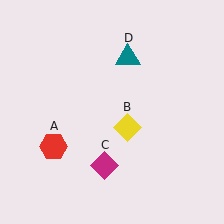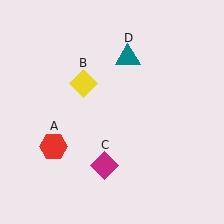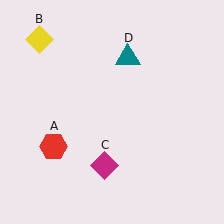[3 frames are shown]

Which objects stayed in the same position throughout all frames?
Red hexagon (object A) and magenta diamond (object C) and teal triangle (object D) remained stationary.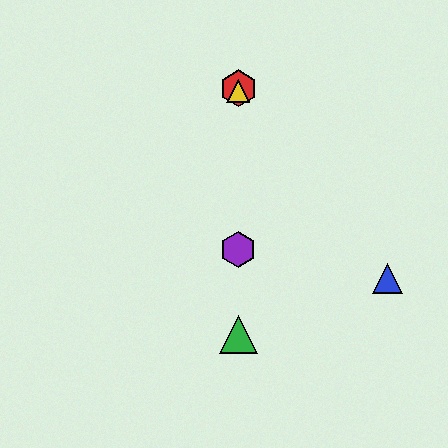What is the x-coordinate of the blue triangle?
The blue triangle is at x≈387.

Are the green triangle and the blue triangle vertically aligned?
No, the green triangle is at x≈238 and the blue triangle is at x≈387.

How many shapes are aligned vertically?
4 shapes (the red hexagon, the green triangle, the yellow triangle, the purple hexagon) are aligned vertically.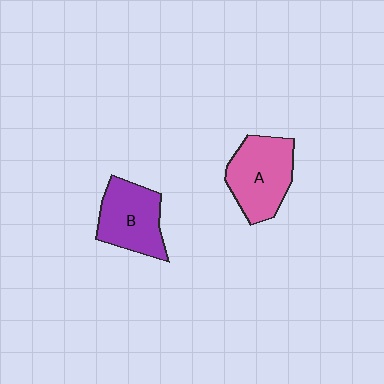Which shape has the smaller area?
Shape B (purple).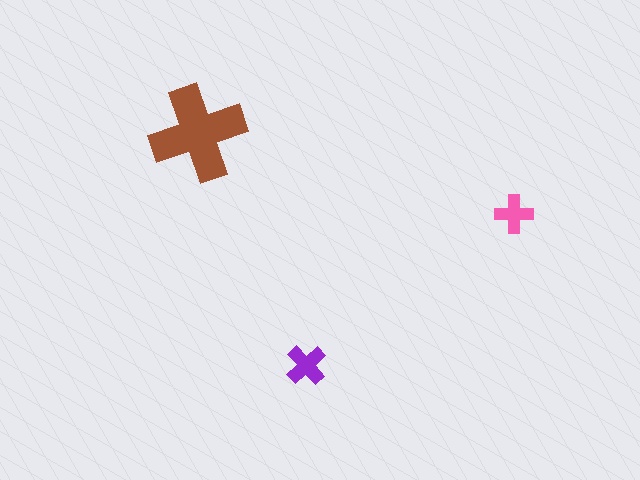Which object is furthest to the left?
The brown cross is leftmost.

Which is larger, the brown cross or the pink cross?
The brown one.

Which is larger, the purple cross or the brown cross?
The brown one.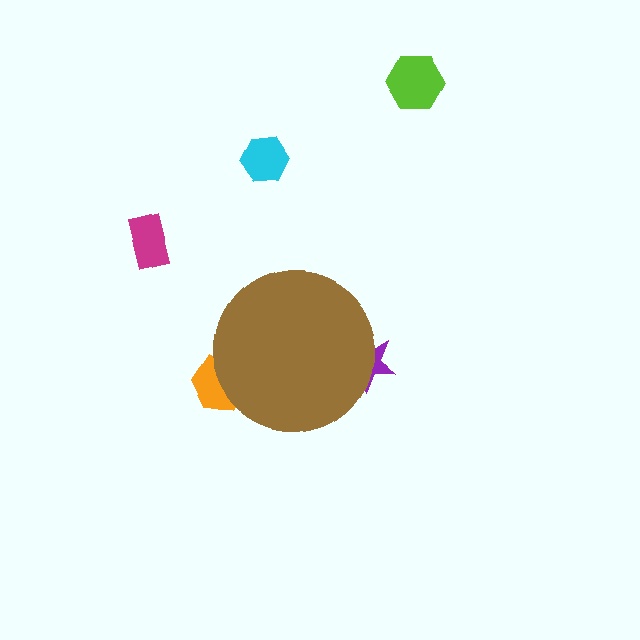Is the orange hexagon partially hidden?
Yes, the orange hexagon is partially hidden behind the brown circle.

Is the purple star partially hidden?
Yes, the purple star is partially hidden behind the brown circle.